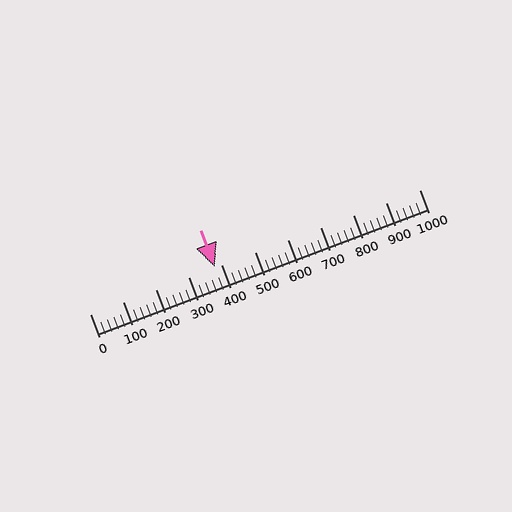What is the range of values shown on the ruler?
The ruler shows values from 0 to 1000.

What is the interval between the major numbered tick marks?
The major tick marks are spaced 100 units apart.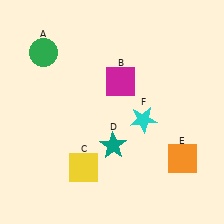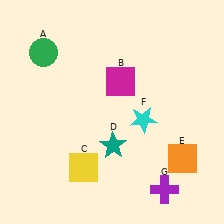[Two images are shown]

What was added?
A purple cross (G) was added in Image 2.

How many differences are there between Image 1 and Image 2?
There is 1 difference between the two images.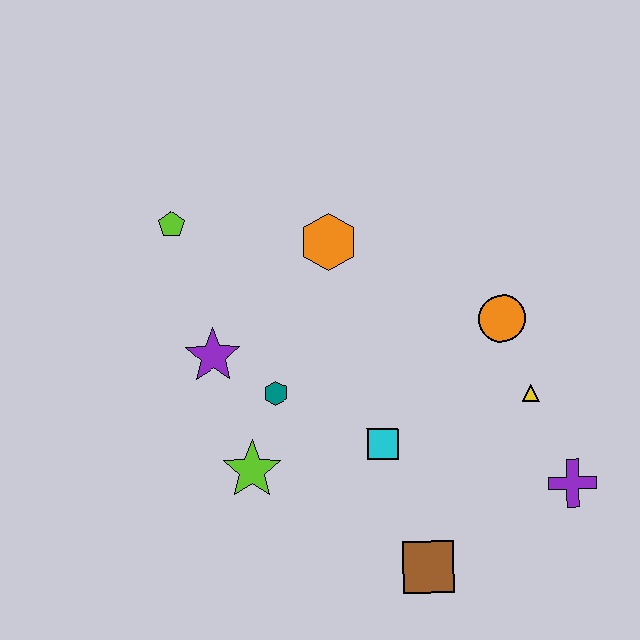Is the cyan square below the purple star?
Yes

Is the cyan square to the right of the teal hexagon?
Yes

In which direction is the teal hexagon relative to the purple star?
The teal hexagon is to the right of the purple star.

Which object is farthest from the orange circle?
The lime pentagon is farthest from the orange circle.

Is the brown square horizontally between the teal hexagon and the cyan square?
No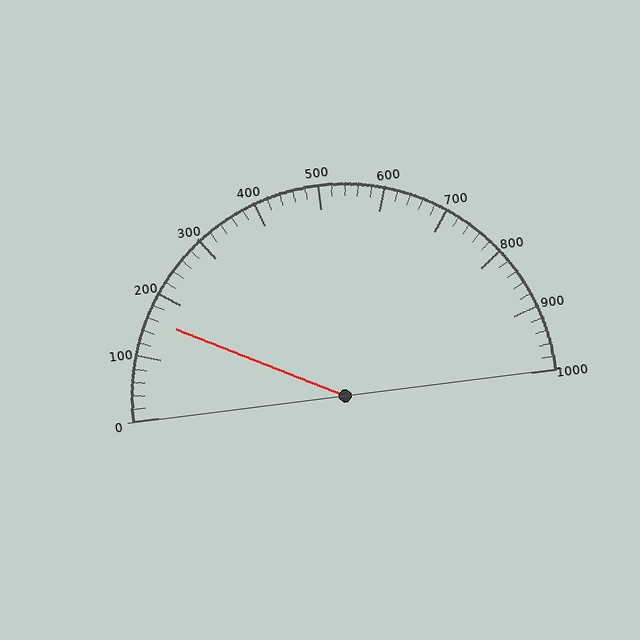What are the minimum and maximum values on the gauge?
The gauge ranges from 0 to 1000.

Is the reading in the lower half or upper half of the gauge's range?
The reading is in the lower half of the range (0 to 1000).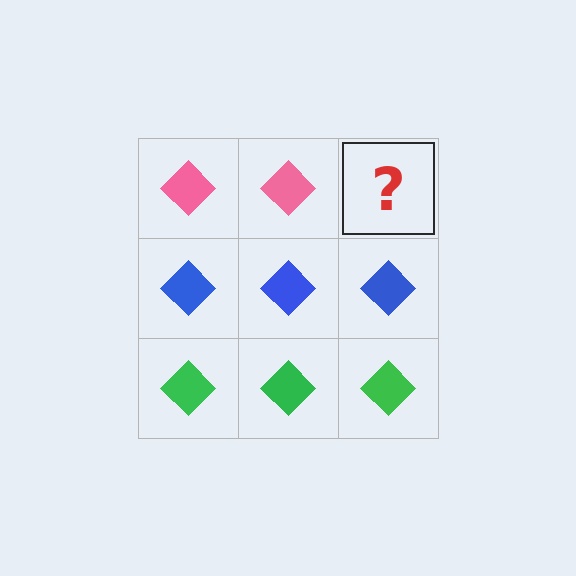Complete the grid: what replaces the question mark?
The question mark should be replaced with a pink diamond.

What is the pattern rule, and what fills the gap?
The rule is that each row has a consistent color. The gap should be filled with a pink diamond.